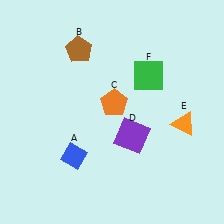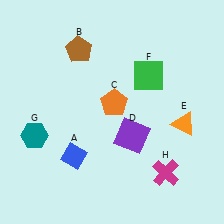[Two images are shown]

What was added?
A teal hexagon (G), a magenta cross (H) were added in Image 2.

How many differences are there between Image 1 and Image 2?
There are 2 differences between the two images.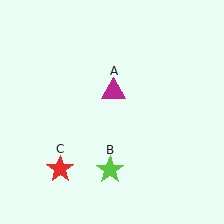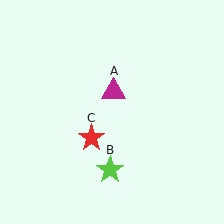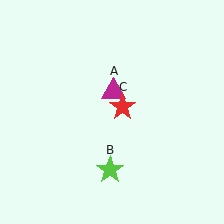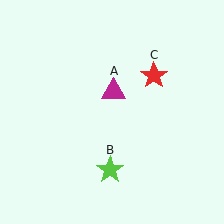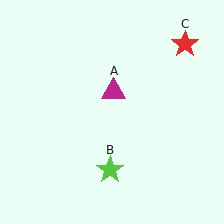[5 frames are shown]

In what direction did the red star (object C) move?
The red star (object C) moved up and to the right.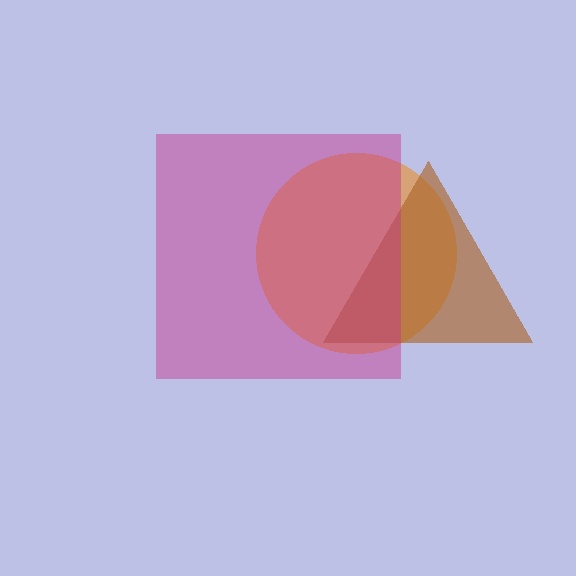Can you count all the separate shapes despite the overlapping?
Yes, there are 3 separate shapes.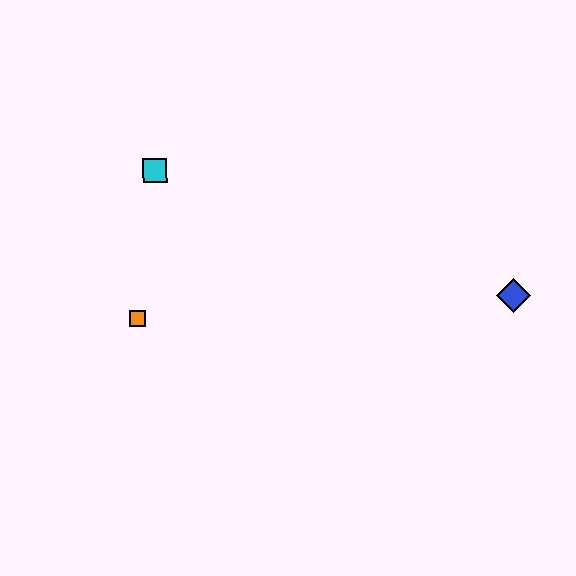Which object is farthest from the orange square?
The blue diamond is farthest from the orange square.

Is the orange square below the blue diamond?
Yes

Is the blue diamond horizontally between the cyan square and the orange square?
No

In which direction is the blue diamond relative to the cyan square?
The blue diamond is to the right of the cyan square.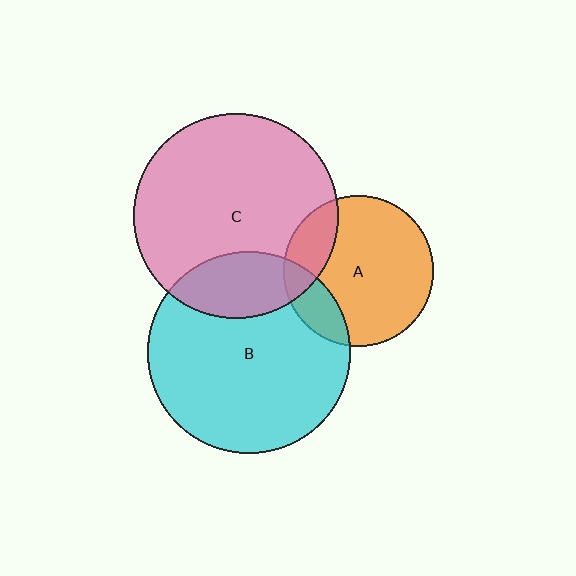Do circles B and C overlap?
Yes.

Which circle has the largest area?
Circle C (pink).